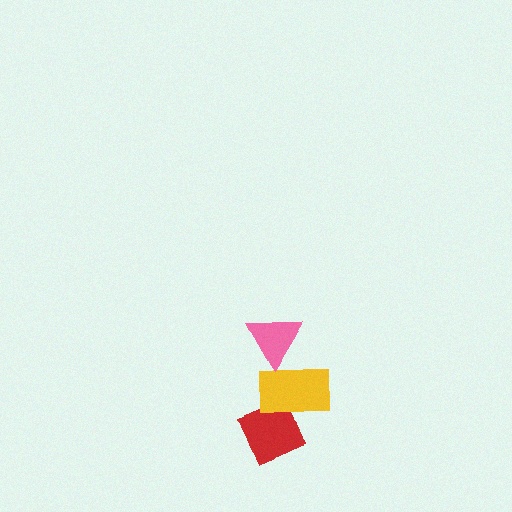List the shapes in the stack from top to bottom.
From top to bottom: the pink triangle, the yellow rectangle, the red diamond.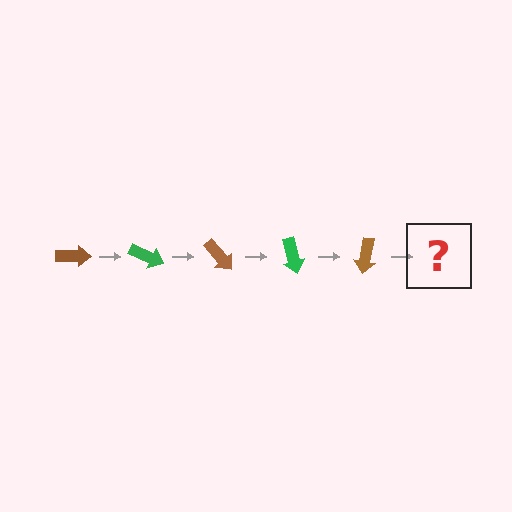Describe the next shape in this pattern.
It should be a green arrow, rotated 125 degrees from the start.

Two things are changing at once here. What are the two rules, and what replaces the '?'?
The two rules are that it rotates 25 degrees each step and the color cycles through brown and green. The '?' should be a green arrow, rotated 125 degrees from the start.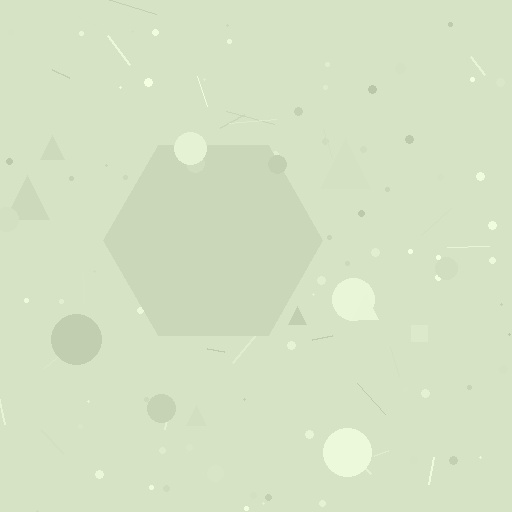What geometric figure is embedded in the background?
A hexagon is embedded in the background.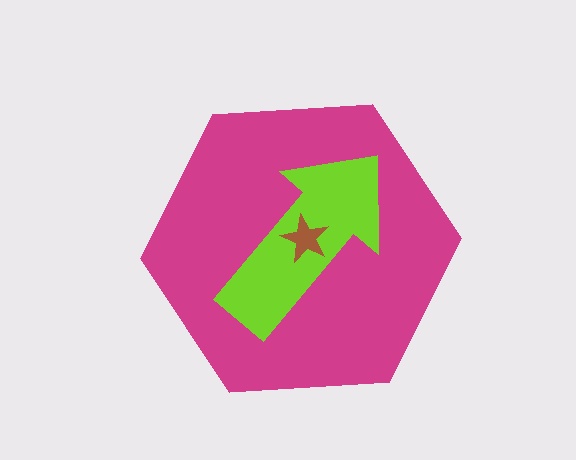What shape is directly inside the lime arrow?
The brown star.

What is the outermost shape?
The magenta hexagon.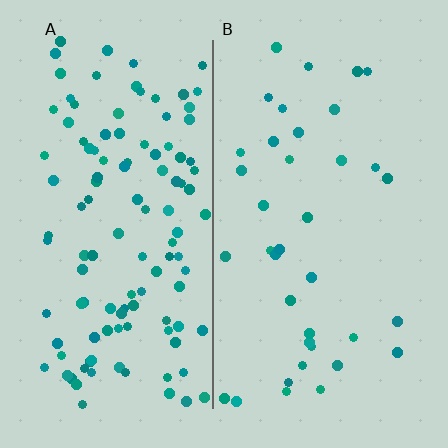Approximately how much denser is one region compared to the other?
Approximately 3.1× — region A over region B.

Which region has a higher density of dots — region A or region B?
A (the left).